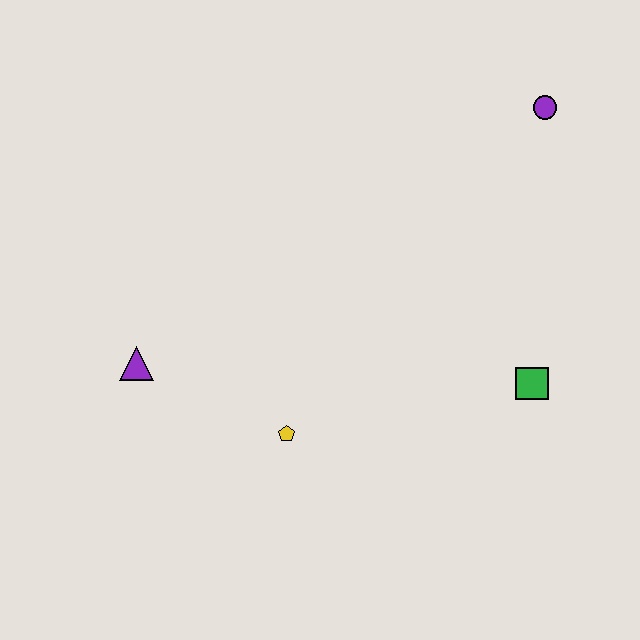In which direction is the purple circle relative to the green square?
The purple circle is above the green square.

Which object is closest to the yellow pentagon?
The purple triangle is closest to the yellow pentagon.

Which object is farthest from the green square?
The purple triangle is farthest from the green square.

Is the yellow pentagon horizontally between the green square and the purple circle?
No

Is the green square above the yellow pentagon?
Yes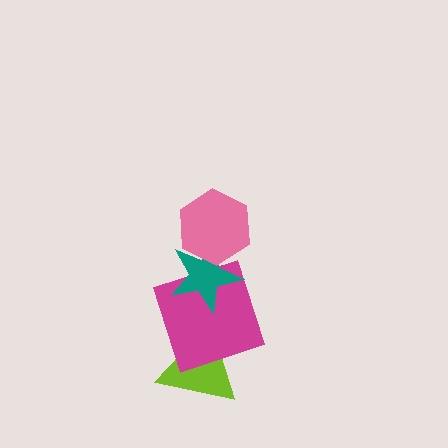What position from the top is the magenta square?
The magenta square is 3rd from the top.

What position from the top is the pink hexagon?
The pink hexagon is 1st from the top.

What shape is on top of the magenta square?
The teal star is on top of the magenta square.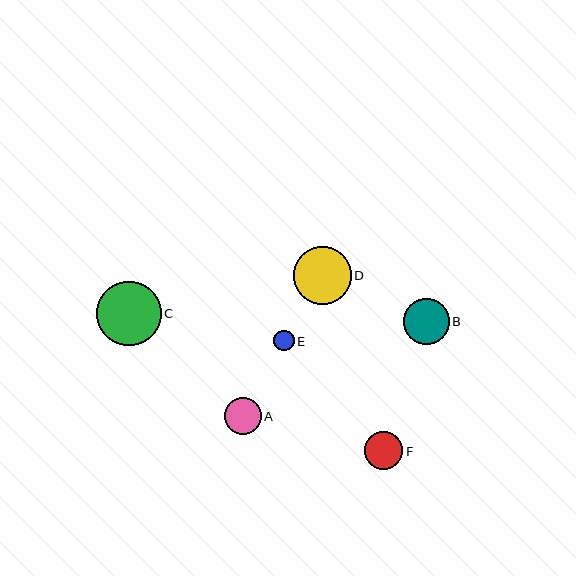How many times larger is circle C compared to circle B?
Circle C is approximately 1.4 times the size of circle B.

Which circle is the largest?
Circle C is the largest with a size of approximately 64 pixels.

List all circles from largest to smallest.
From largest to smallest: C, D, B, F, A, E.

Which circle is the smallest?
Circle E is the smallest with a size of approximately 21 pixels.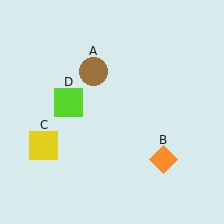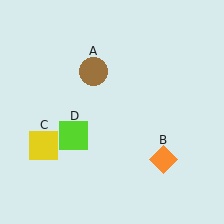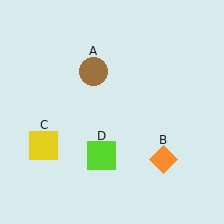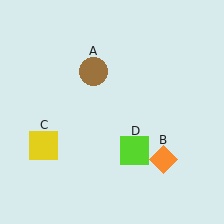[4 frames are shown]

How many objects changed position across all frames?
1 object changed position: lime square (object D).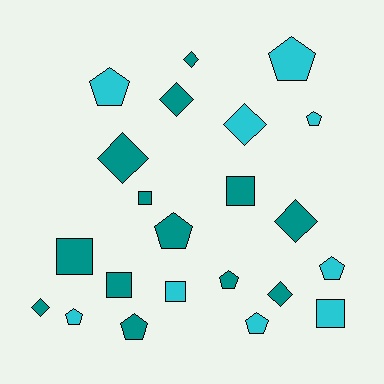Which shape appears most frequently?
Pentagon, with 9 objects.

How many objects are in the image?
There are 22 objects.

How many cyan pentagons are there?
There are 6 cyan pentagons.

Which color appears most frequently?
Teal, with 13 objects.